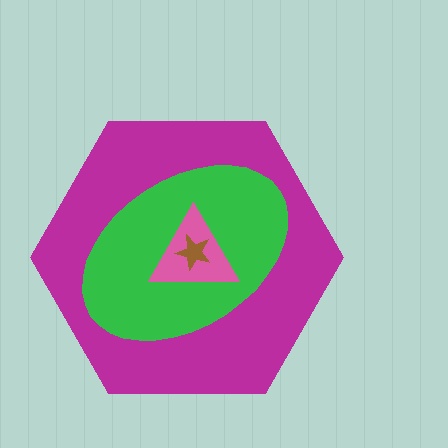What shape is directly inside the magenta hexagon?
The green ellipse.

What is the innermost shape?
The brown star.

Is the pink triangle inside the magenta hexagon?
Yes.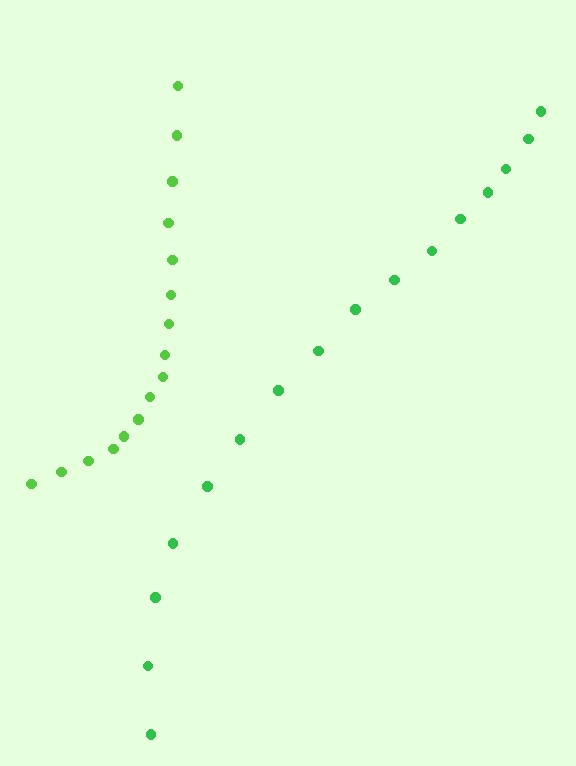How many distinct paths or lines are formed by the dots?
There are 2 distinct paths.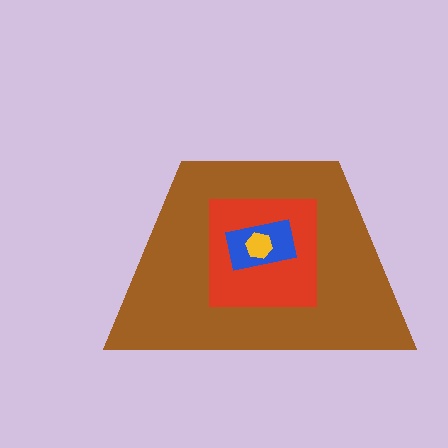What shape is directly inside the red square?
The blue rectangle.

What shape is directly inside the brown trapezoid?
The red square.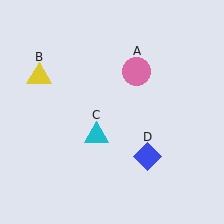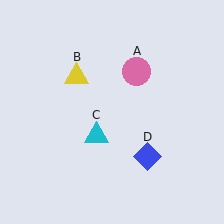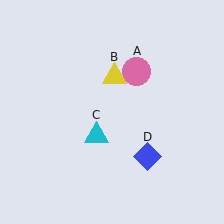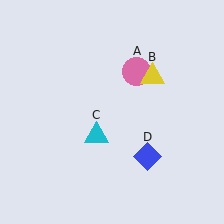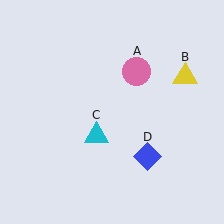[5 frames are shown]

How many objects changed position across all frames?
1 object changed position: yellow triangle (object B).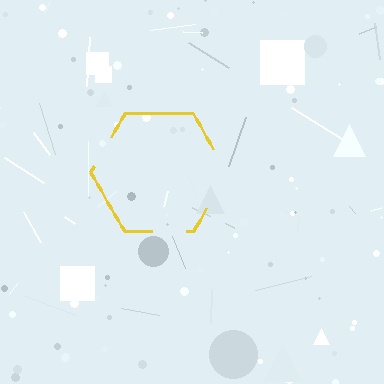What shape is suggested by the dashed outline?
The dashed outline suggests a hexagon.